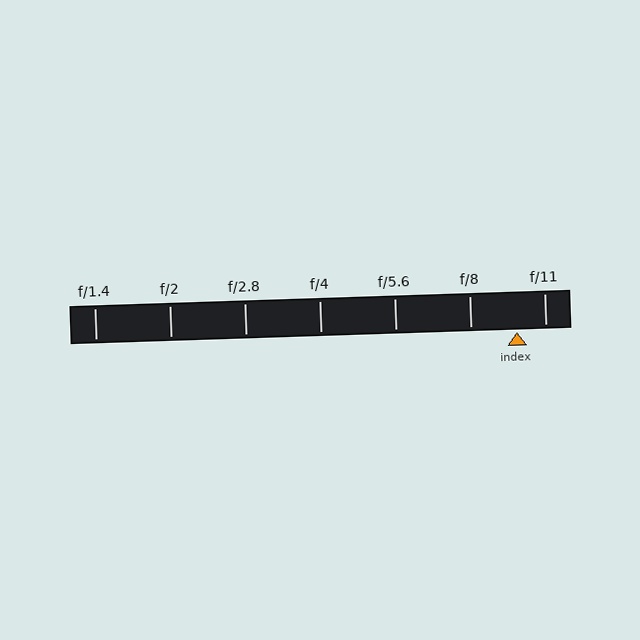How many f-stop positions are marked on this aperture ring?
There are 7 f-stop positions marked.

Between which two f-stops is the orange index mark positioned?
The index mark is between f/8 and f/11.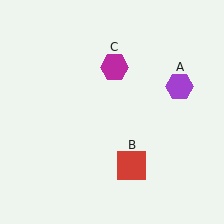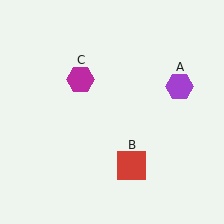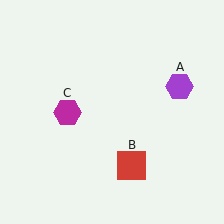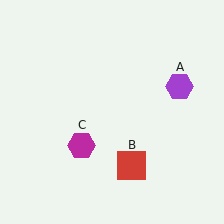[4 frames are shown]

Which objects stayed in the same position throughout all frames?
Purple hexagon (object A) and red square (object B) remained stationary.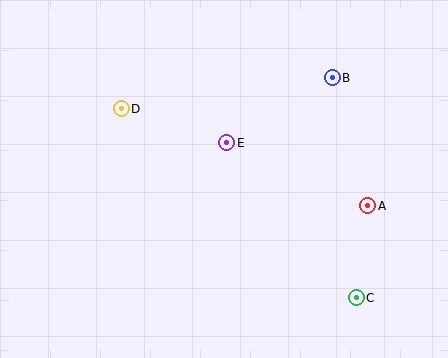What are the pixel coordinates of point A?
Point A is at (368, 206).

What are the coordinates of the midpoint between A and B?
The midpoint between A and B is at (350, 142).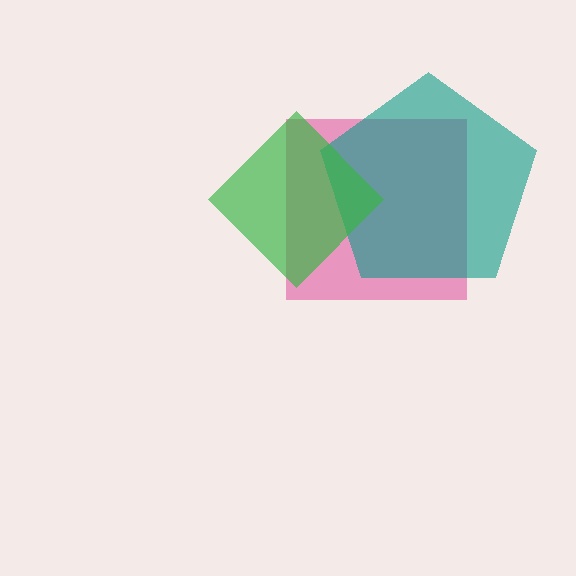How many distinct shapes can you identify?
There are 3 distinct shapes: a pink square, a teal pentagon, a green diamond.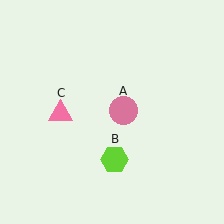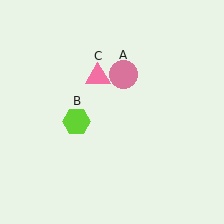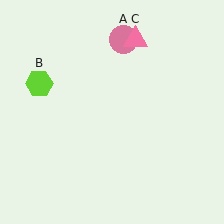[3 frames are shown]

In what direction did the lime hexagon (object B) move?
The lime hexagon (object B) moved up and to the left.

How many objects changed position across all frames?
3 objects changed position: pink circle (object A), lime hexagon (object B), pink triangle (object C).